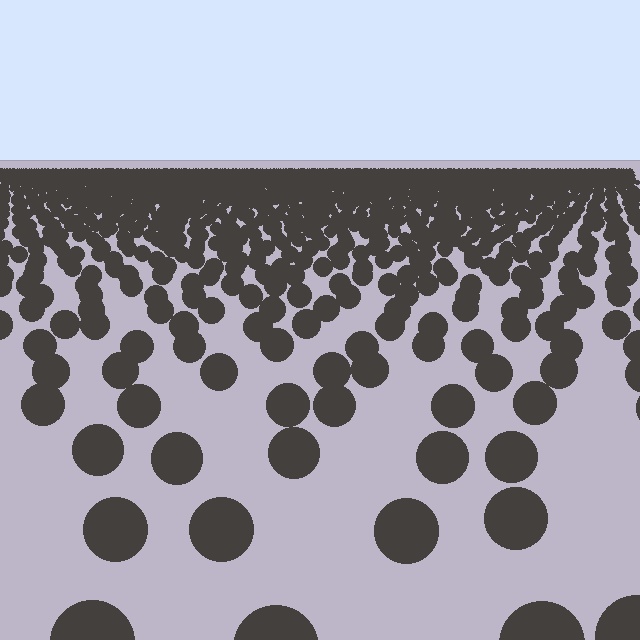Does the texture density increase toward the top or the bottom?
Density increases toward the top.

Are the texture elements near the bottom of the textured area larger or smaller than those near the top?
Larger. Near the bottom, elements are closer to the viewer and appear at a bigger on-screen size.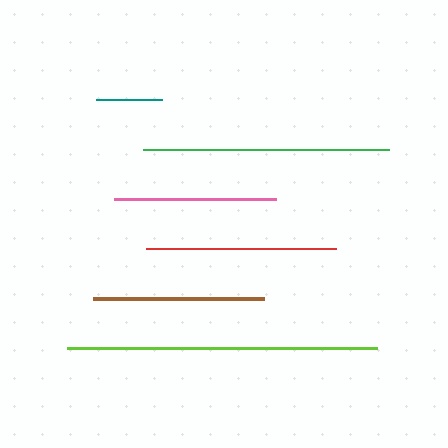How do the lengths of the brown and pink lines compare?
The brown and pink lines are approximately the same length.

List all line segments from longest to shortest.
From longest to shortest: lime, green, red, brown, pink, teal.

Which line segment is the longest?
The lime line is the longest at approximately 310 pixels.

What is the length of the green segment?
The green segment is approximately 246 pixels long.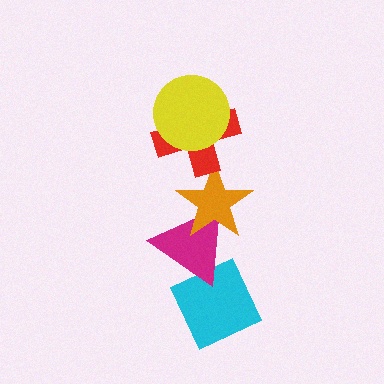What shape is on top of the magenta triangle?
The orange star is on top of the magenta triangle.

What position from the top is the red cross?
The red cross is 2nd from the top.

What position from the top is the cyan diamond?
The cyan diamond is 5th from the top.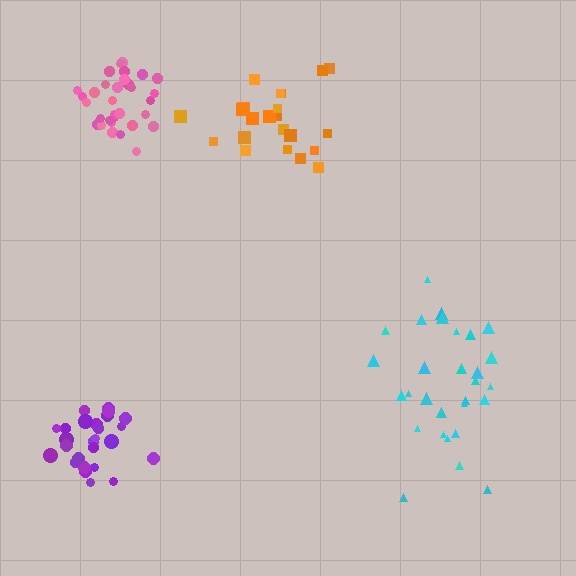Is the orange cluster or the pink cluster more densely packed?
Pink.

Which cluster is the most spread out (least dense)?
Cyan.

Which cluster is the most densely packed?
Pink.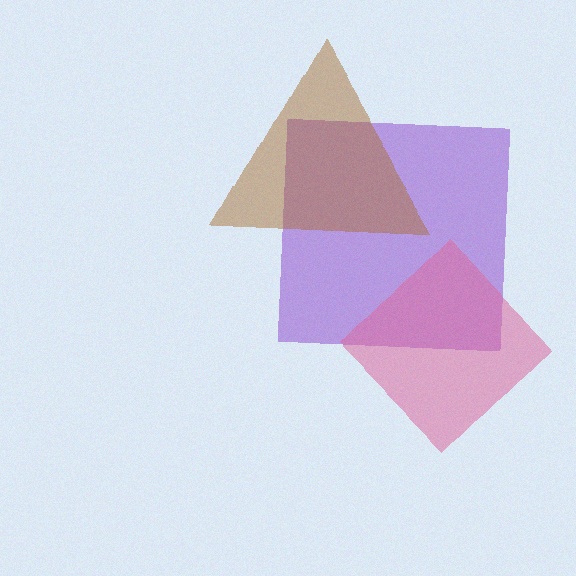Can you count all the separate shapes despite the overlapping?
Yes, there are 3 separate shapes.